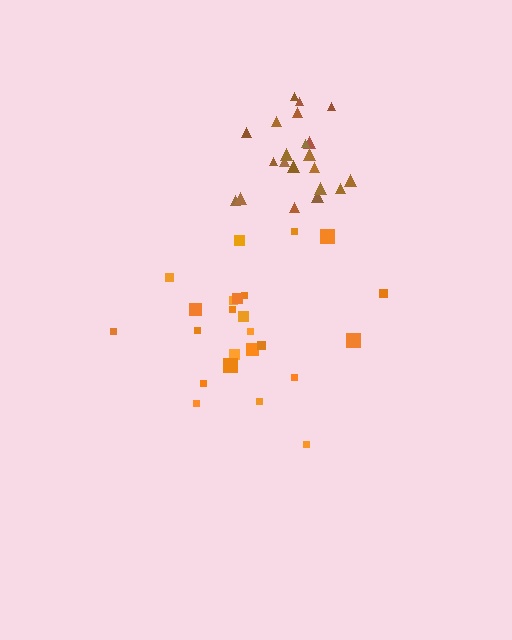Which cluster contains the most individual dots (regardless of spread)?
Orange (24).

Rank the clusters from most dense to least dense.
brown, orange.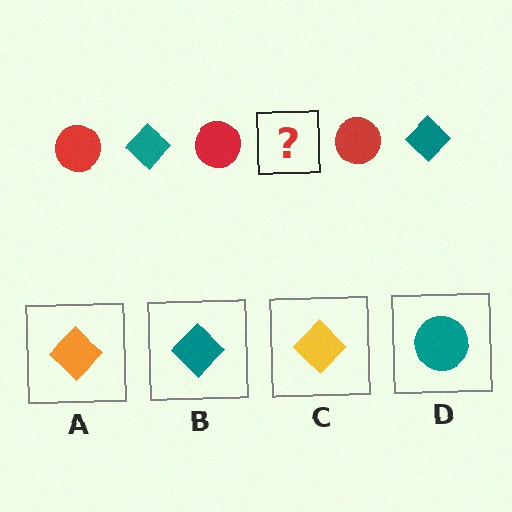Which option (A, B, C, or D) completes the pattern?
B.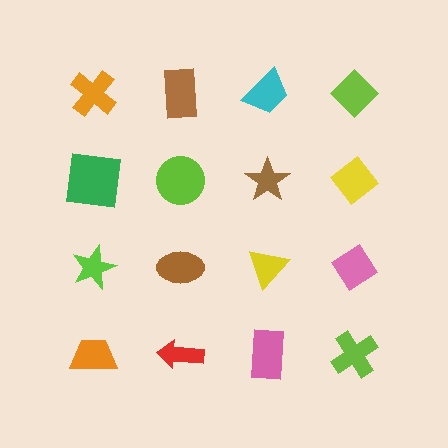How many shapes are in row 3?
4 shapes.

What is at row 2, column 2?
A lime circle.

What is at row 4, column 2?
A red arrow.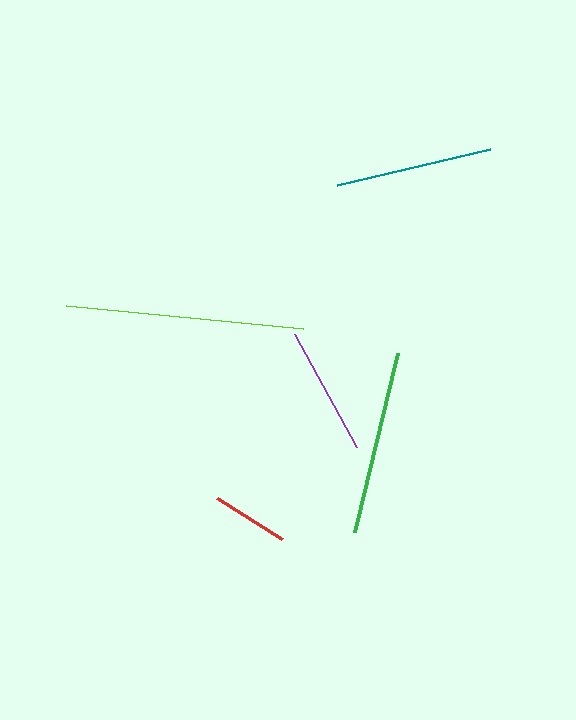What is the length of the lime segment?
The lime segment is approximately 238 pixels long.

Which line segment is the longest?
The lime line is the longest at approximately 238 pixels.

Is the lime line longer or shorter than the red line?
The lime line is longer than the red line.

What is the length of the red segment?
The red segment is approximately 77 pixels long.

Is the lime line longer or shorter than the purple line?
The lime line is longer than the purple line.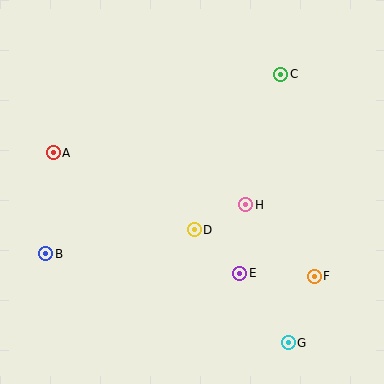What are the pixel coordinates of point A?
Point A is at (53, 153).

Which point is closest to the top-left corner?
Point A is closest to the top-left corner.